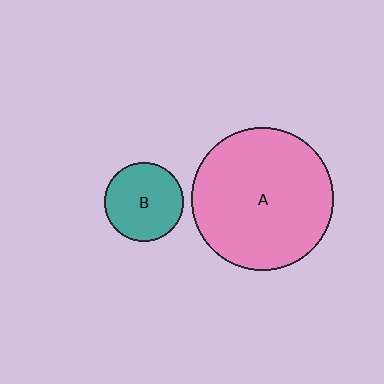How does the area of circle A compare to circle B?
Approximately 3.3 times.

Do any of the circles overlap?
No, none of the circles overlap.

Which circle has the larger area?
Circle A (pink).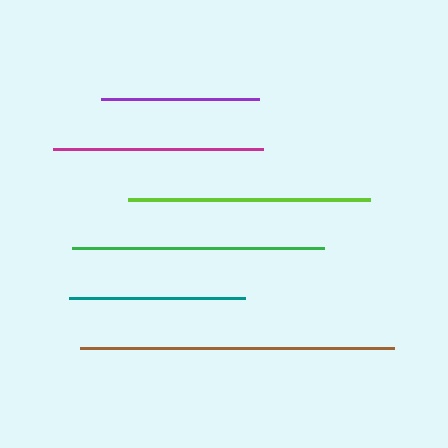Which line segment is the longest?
The brown line is the longest at approximately 314 pixels.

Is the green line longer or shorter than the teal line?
The green line is longer than the teal line.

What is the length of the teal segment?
The teal segment is approximately 176 pixels long.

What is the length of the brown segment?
The brown segment is approximately 314 pixels long.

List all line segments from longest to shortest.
From longest to shortest: brown, green, lime, magenta, teal, purple.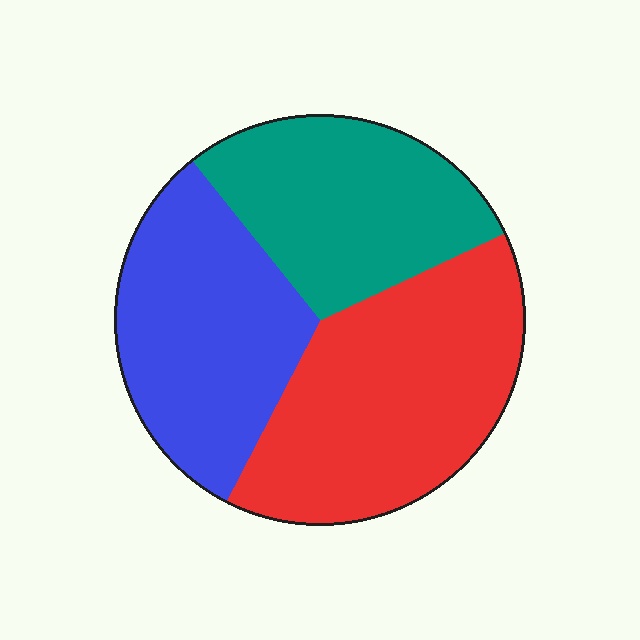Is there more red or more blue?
Red.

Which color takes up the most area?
Red, at roughly 40%.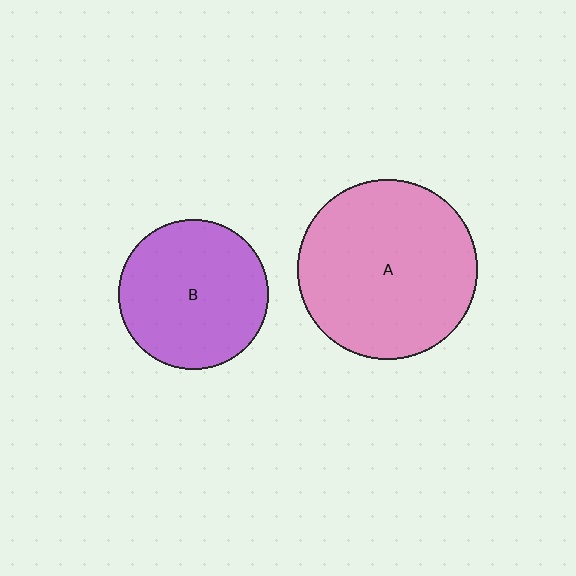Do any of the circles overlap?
No, none of the circles overlap.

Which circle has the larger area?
Circle A (pink).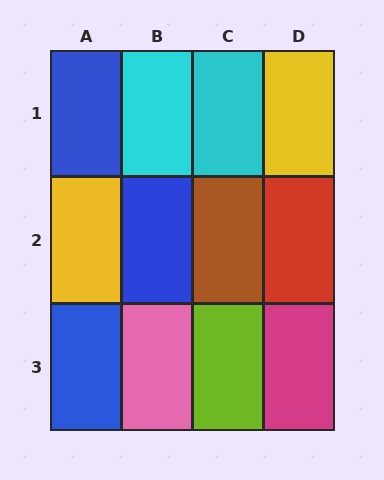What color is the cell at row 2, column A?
Yellow.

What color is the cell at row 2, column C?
Brown.